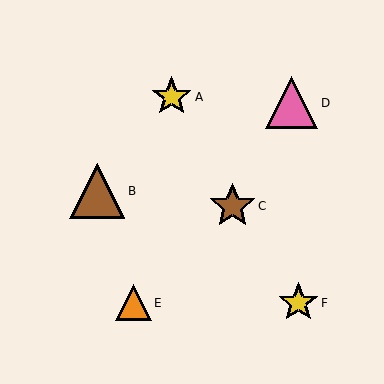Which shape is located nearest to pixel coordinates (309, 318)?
The yellow star (labeled F) at (298, 303) is nearest to that location.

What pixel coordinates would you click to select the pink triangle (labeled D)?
Click at (292, 103) to select the pink triangle D.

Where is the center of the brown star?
The center of the brown star is at (232, 206).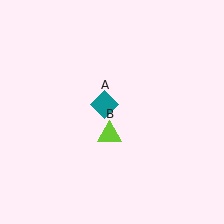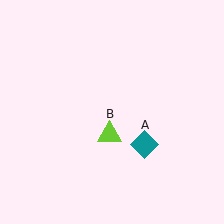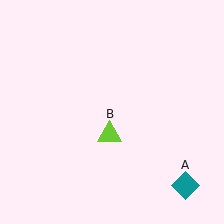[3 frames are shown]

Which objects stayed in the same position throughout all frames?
Lime triangle (object B) remained stationary.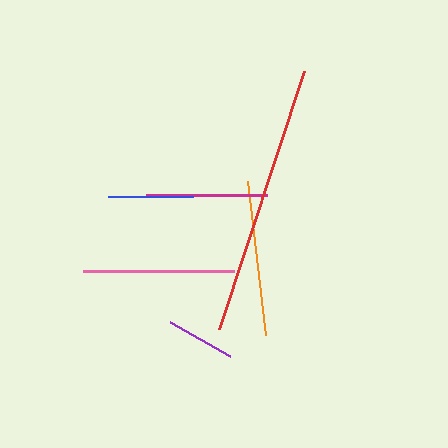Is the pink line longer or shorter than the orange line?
The orange line is longer than the pink line.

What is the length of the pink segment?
The pink segment is approximately 150 pixels long.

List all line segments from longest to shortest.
From longest to shortest: red, orange, pink, magenta, blue, purple.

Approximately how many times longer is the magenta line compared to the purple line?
The magenta line is approximately 1.7 times the length of the purple line.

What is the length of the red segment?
The red segment is approximately 272 pixels long.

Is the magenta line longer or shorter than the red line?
The red line is longer than the magenta line.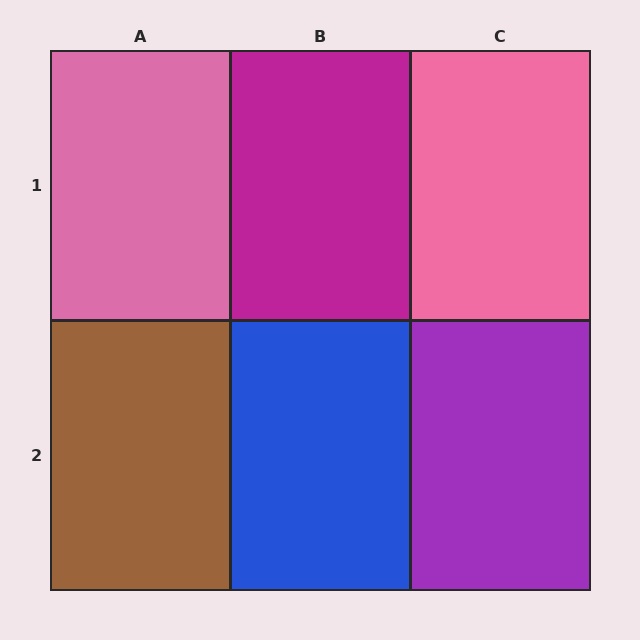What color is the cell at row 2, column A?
Brown.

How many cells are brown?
1 cell is brown.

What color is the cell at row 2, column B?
Blue.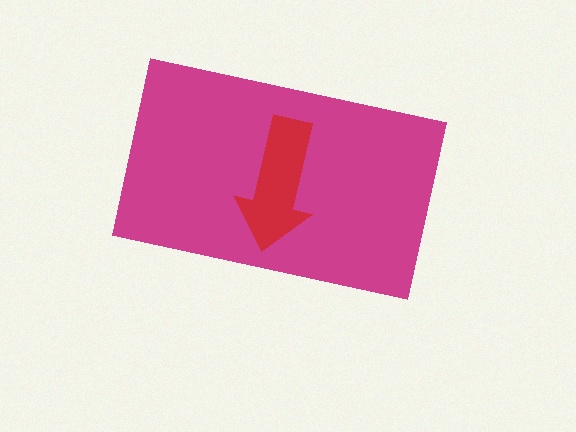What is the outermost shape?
The magenta rectangle.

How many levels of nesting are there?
2.